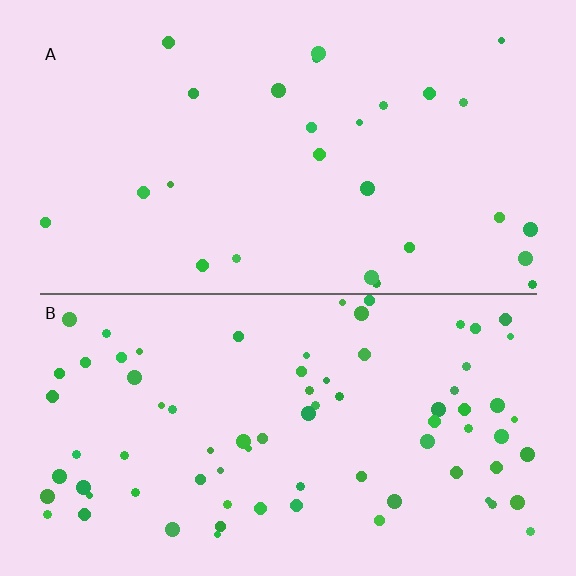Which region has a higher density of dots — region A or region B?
B (the bottom).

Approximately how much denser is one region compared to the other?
Approximately 2.7× — region B over region A.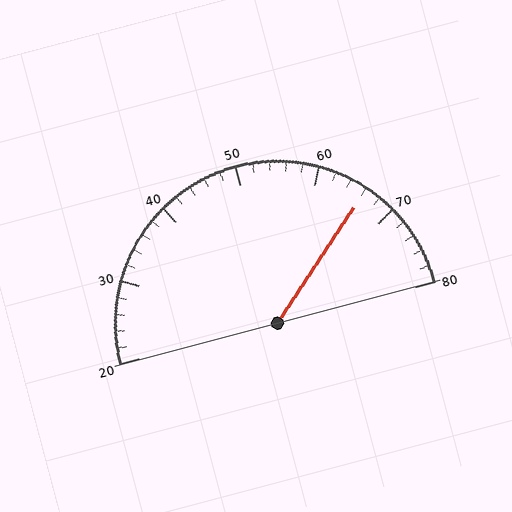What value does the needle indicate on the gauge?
The needle indicates approximately 66.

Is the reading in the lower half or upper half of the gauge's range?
The reading is in the upper half of the range (20 to 80).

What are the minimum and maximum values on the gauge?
The gauge ranges from 20 to 80.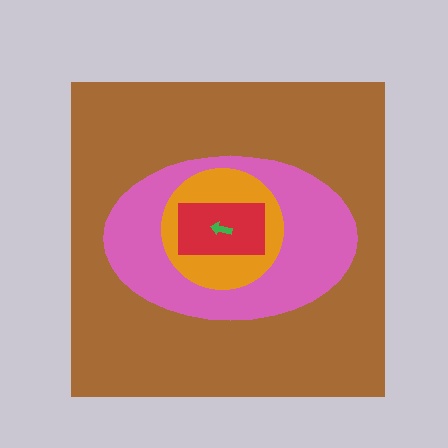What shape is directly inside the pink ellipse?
The orange circle.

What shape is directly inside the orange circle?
The red rectangle.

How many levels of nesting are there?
5.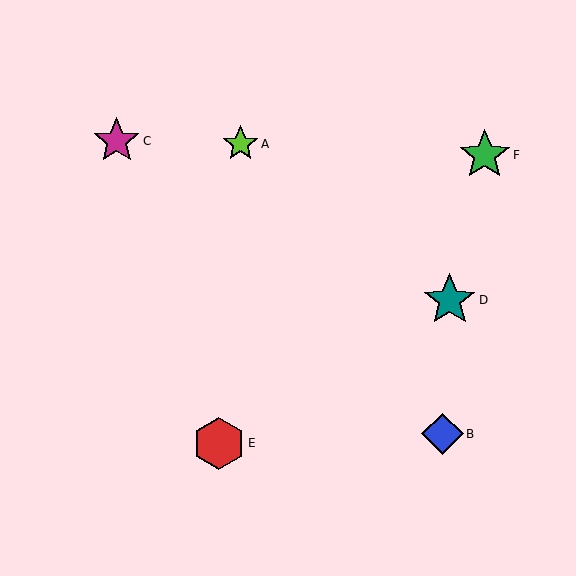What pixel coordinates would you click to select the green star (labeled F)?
Click at (485, 155) to select the green star F.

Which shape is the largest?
The teal star (labeled D) is the largest.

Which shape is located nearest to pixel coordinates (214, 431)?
The red hexagon (labeled E) at (219, 443) is nearest to that location.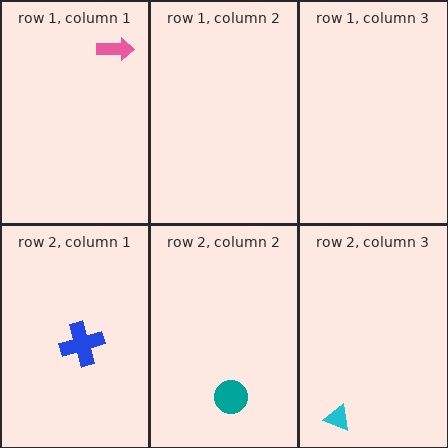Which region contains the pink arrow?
The row 1, column 1 region.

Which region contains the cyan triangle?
The row 2, column 3 region.